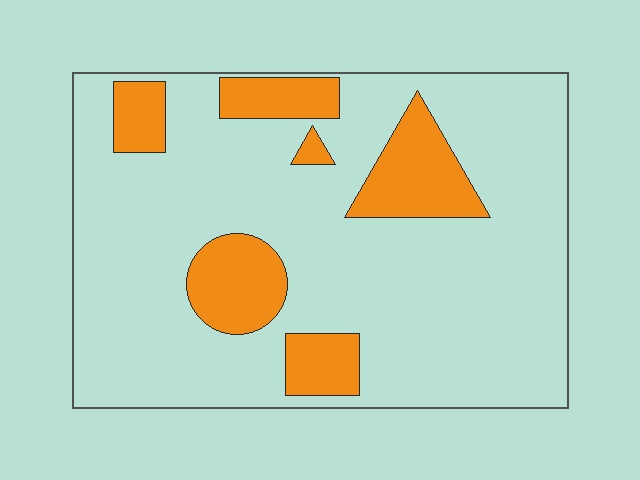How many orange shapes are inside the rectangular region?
6.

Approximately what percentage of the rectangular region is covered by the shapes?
Approximately 20%.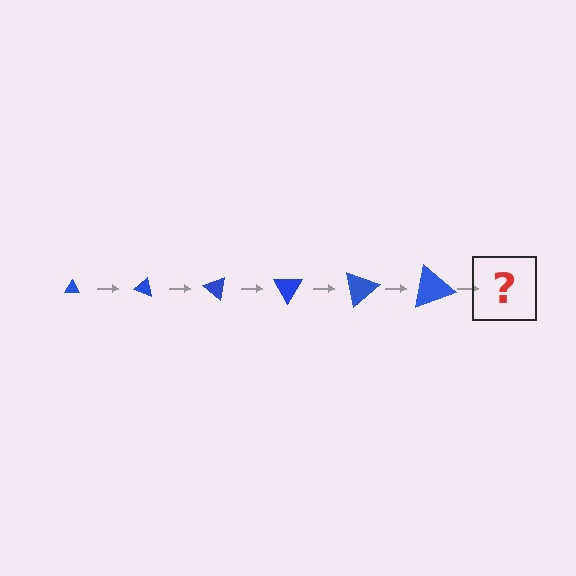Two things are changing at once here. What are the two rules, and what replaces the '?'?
The two rules are that the triangle grows larger each step and it rotates 20 degrees each step. The '?' should be a triangle, larger than the previous one and rotated 120 degrees from the start.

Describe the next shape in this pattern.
It should be a triangle, larger than the previous one and rotated 120 degrees from the start.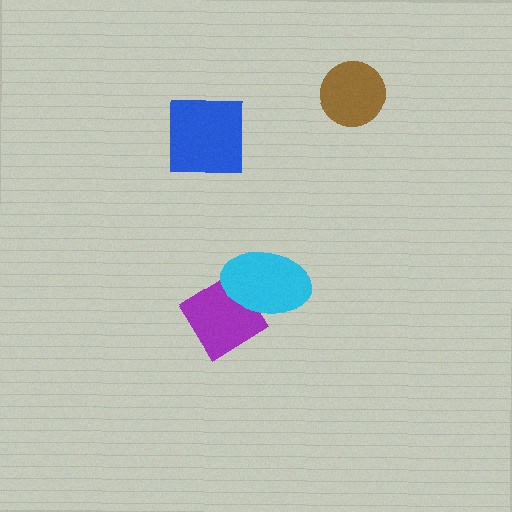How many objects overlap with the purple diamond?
1 object overlaps with the purple diamond.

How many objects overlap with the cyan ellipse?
1 object overlaps with the cyan ellipse.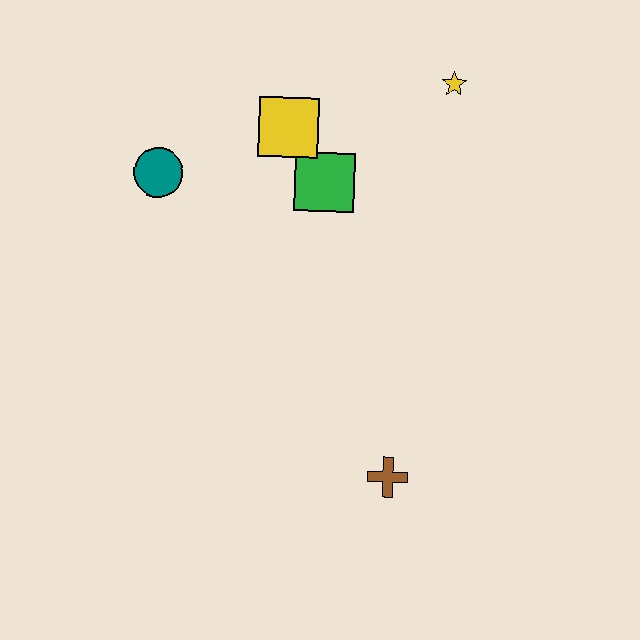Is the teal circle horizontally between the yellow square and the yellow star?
No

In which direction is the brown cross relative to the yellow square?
The brown cross is below the yellow square.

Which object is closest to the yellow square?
The green square is closest to the yellow square.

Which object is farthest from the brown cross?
The yellow star is farthest from the brown cross.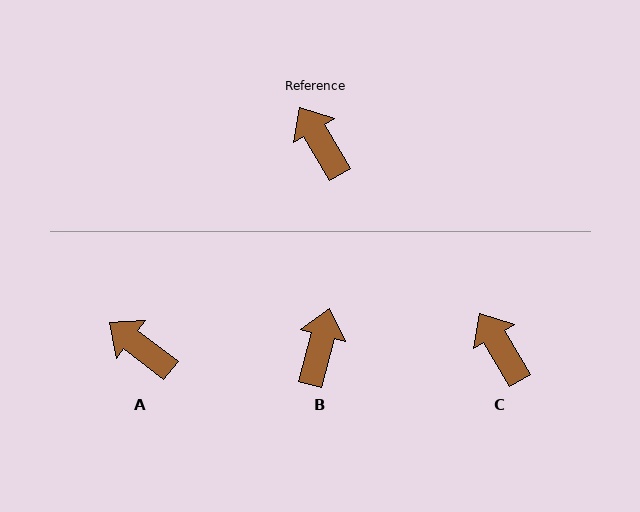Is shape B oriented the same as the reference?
No, it is off by about 45 degrees.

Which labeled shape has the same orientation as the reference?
C.